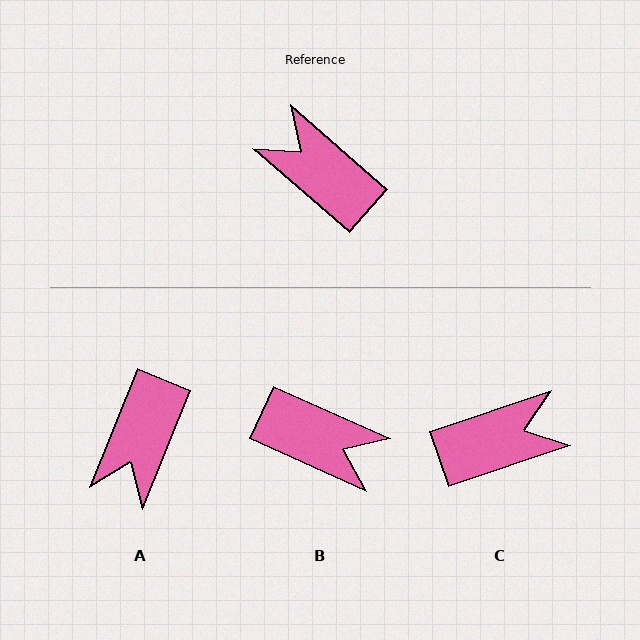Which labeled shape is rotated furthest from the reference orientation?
B, about 163 degrees away.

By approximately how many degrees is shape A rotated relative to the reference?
Approximately 109 degrees counter-clockwise.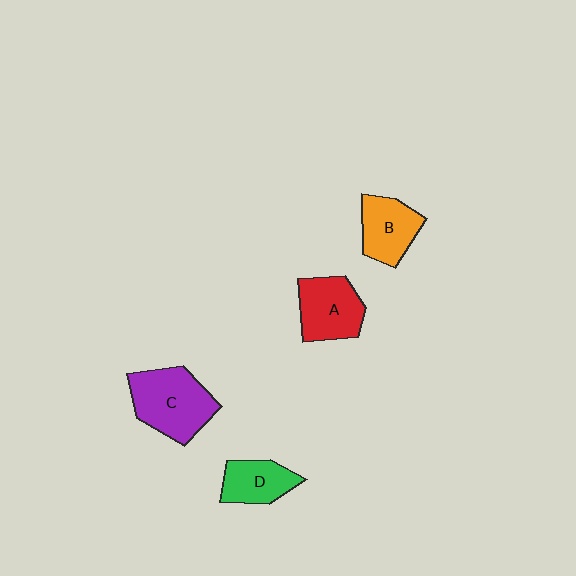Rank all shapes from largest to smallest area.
From largest to smallest: C (purple), A (red), B (orange), D (green).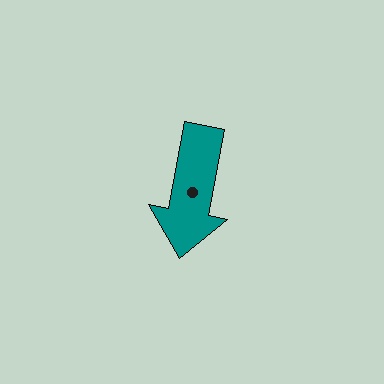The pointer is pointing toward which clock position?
Roughly 6 o'clock.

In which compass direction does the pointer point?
South.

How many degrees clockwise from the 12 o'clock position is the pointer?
Approximately 191 degrees.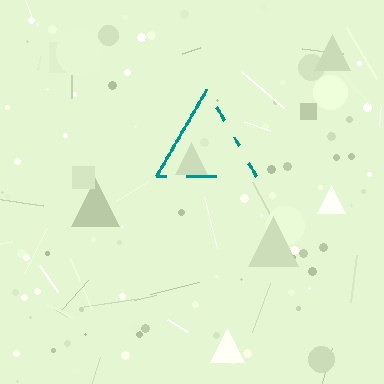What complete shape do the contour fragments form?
The contour fragments form a triangle.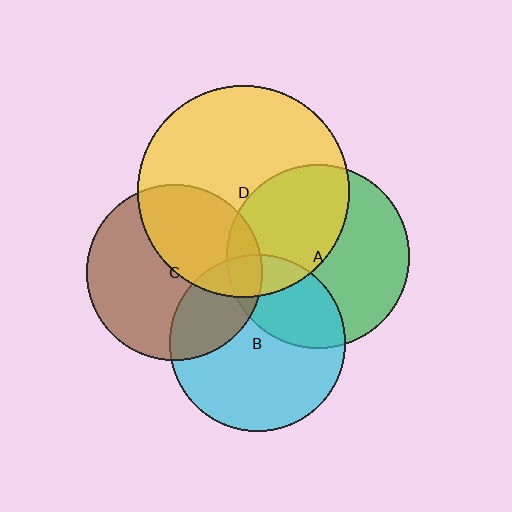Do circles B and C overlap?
Yes.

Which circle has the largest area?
Circle D (yellow).